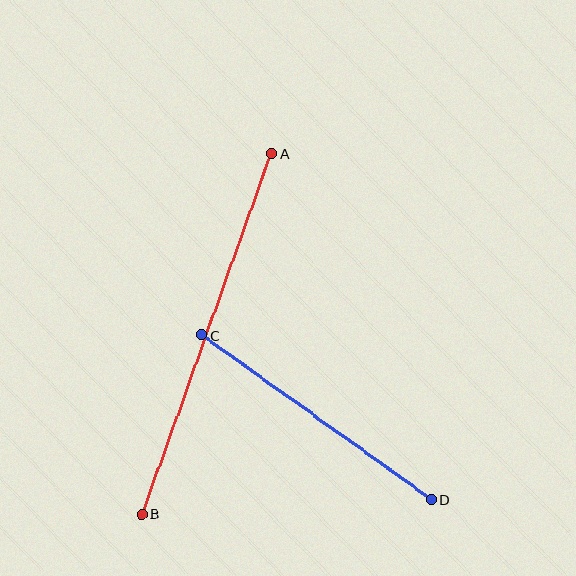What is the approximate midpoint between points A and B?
The midpoint is at approximately (206, 334) pixels.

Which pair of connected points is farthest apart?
Points A and B are farthest apart.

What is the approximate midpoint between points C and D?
The midpoint is at approximately (316, 417) pixels.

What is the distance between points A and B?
The distance is approximately 384 pixels.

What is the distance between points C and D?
The distance is approximately 282 pixels.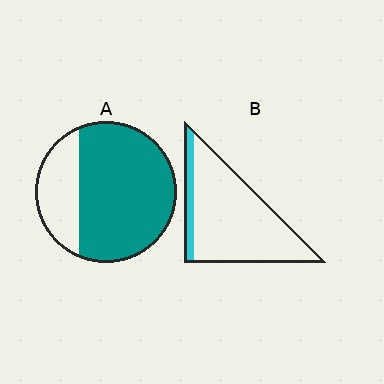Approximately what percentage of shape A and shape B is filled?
A is approximately 75% and B is approximately 15%.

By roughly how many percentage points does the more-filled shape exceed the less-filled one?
By roughly 60 percentage points (A over B).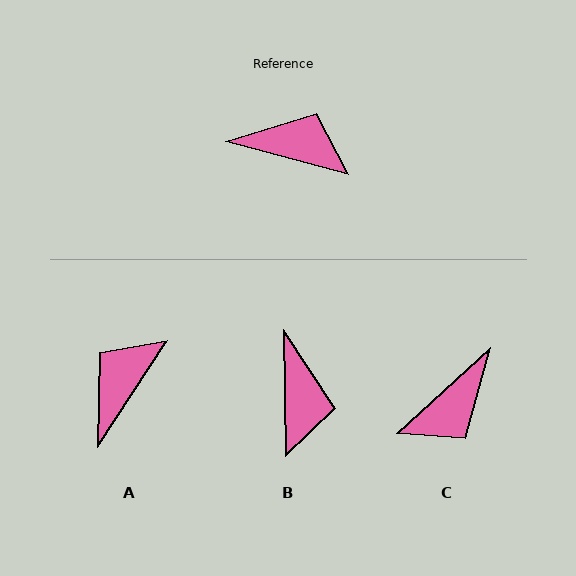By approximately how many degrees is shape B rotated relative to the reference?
Approximately 74 degrees clockwise.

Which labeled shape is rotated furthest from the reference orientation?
C, about 122 degrees away.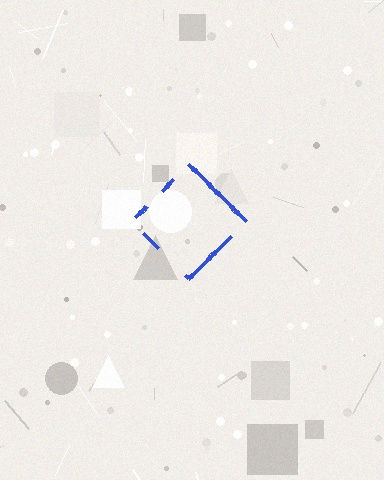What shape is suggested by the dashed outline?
The dashed outline suggests a diamond.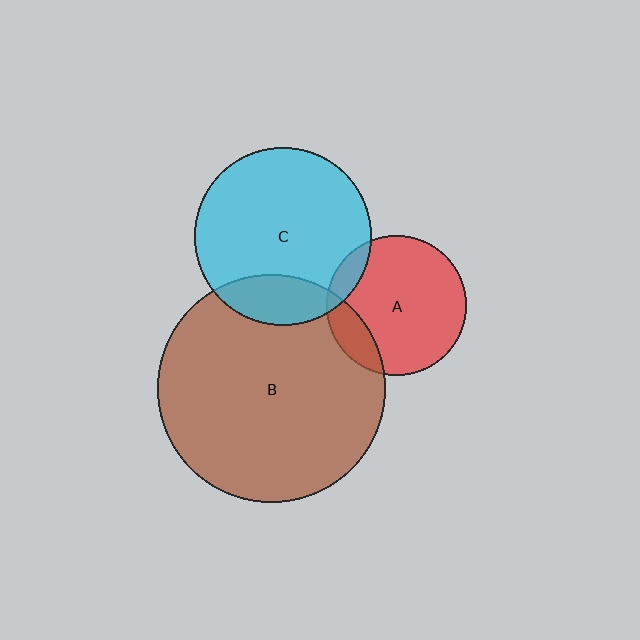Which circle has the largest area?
Circle B (brown).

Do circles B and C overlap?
Yes.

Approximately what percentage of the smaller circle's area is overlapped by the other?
Approximately 20%.